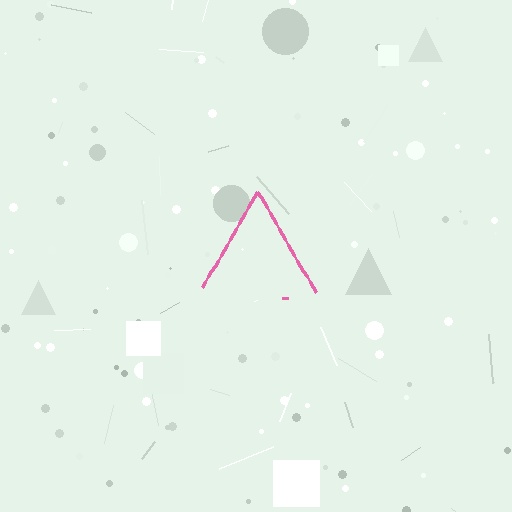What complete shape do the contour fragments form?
The contour fragments form a triangle.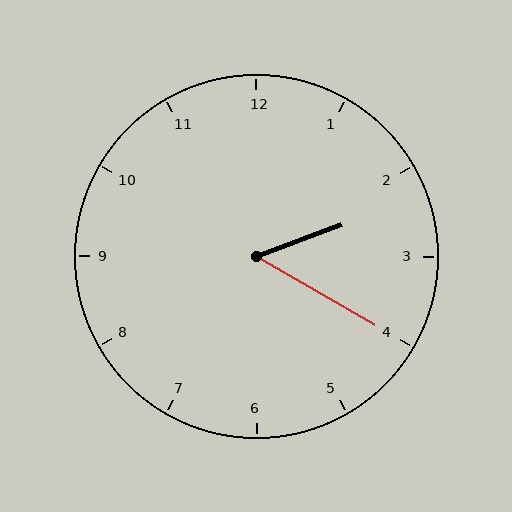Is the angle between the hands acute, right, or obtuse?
It is acute.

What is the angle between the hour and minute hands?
Approximately 50 degrees.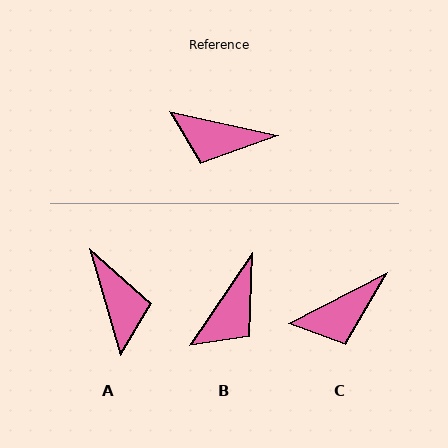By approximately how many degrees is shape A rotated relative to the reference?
Approximately 118 degrees counter-clockwise.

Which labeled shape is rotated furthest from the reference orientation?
A, about 118 degrees away.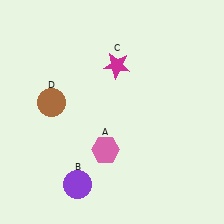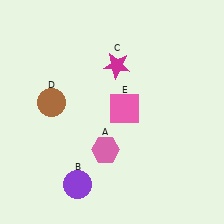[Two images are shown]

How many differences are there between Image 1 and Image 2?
There is 1 difference between the two images.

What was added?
A pink square (E) was added in Image 2.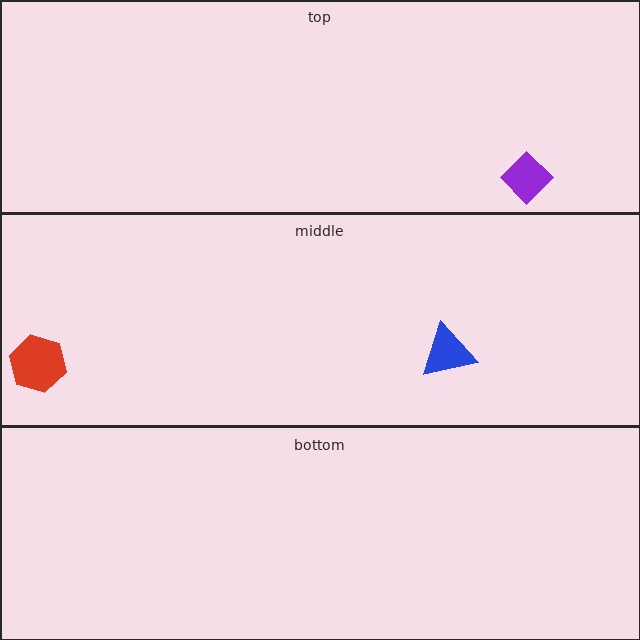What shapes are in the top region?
The purple diamond.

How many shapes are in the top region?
1.